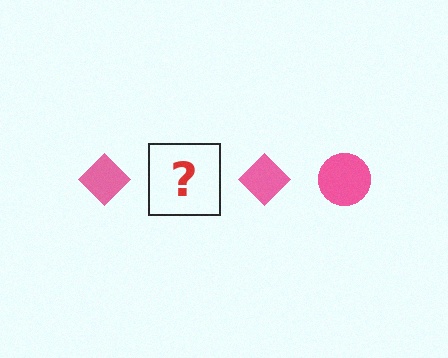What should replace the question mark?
The question mark should be replaced with a pink circle.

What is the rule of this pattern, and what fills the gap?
The rule is that the pattern cycles through diamond, circle shapes in pink. The gap should be filled with a pink circle.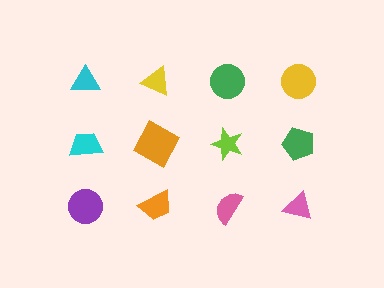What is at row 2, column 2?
An orange square.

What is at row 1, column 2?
A yellow triangle.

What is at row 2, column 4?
A green pentagon.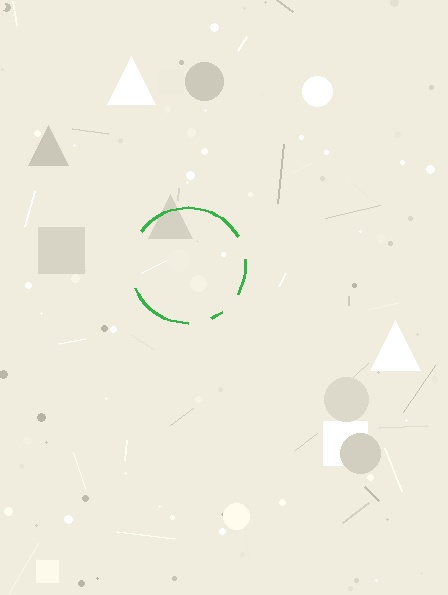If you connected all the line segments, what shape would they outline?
They would outline a circle.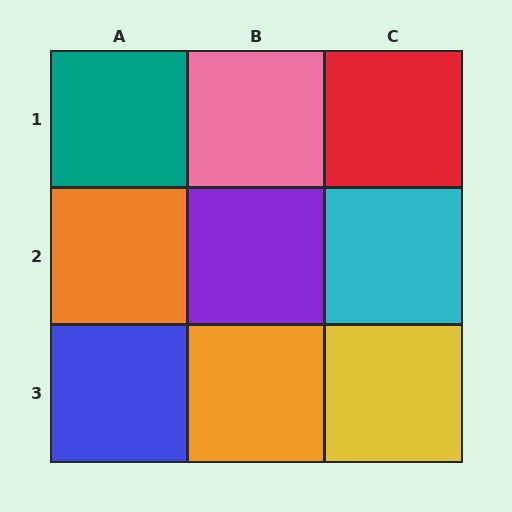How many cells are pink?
1 cell is pink.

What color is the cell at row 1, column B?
Pink.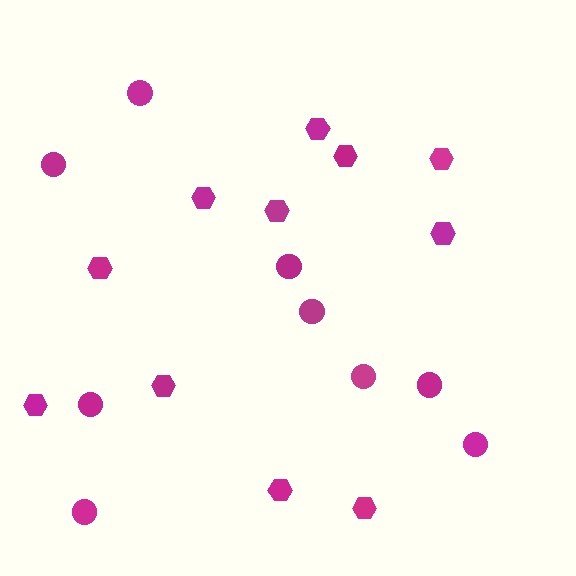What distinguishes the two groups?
There are 2 groups: one group of hexagons (11) and one group of circles (9).